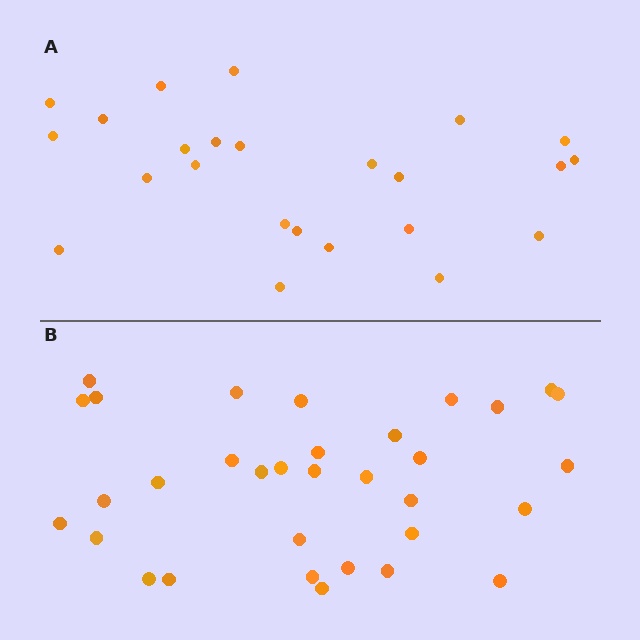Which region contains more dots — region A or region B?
Region B (the bottom region) has more dots.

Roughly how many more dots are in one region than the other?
Region B has roughly 8 or so more dots than region A.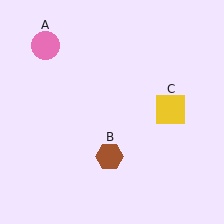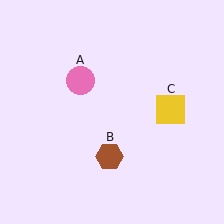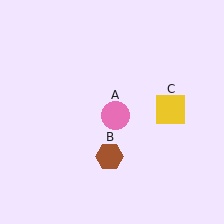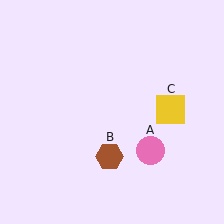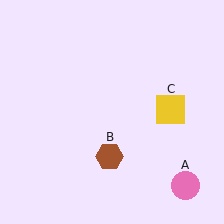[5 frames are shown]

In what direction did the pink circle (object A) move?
The pink circle (object A) moved down and to the right.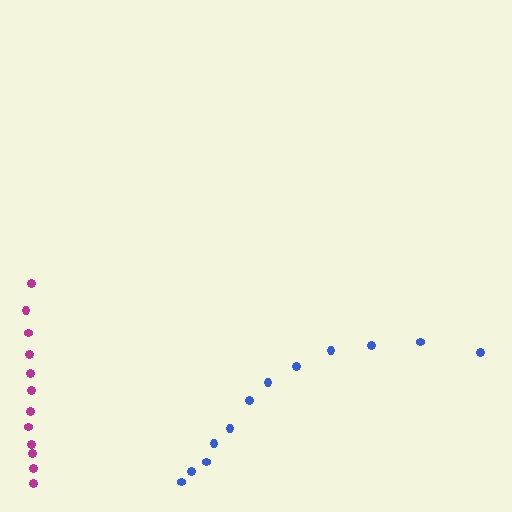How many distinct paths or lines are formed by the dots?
There are 2 distinct paths.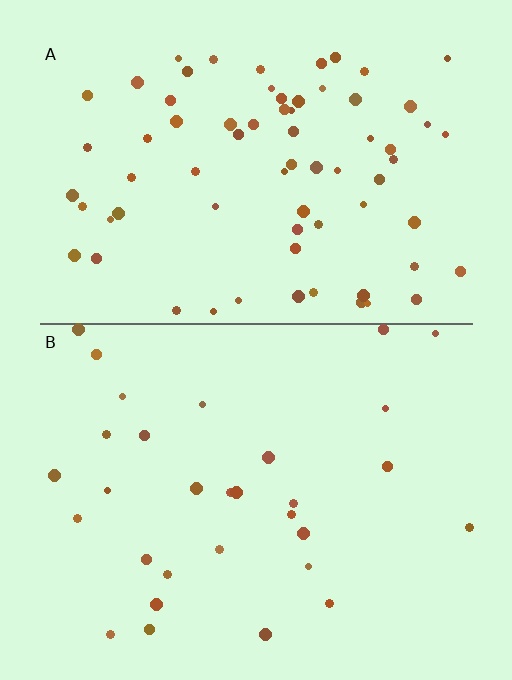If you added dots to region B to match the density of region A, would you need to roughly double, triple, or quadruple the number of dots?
Approximately double.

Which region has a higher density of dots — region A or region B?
A (the top).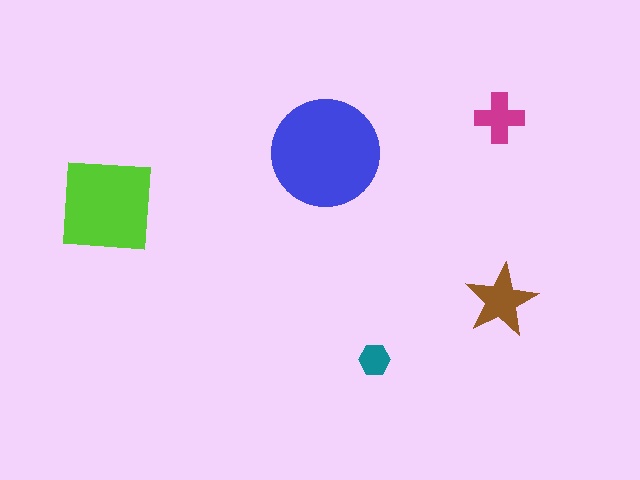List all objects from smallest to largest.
The teal hexagon, the magenta cross, the brown star, the lime square, the blue circle.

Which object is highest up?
The magenta cross is topmost.